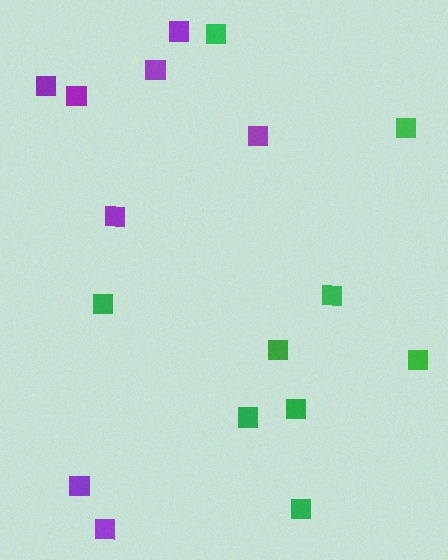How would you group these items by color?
There are 2 groups: one group of purple squares (8) and one group of green squares (9).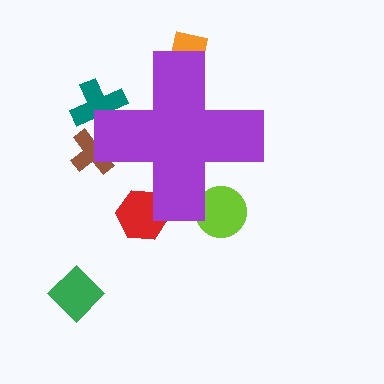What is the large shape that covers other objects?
A purple cross.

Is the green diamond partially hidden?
No, the green diamond is fully visible.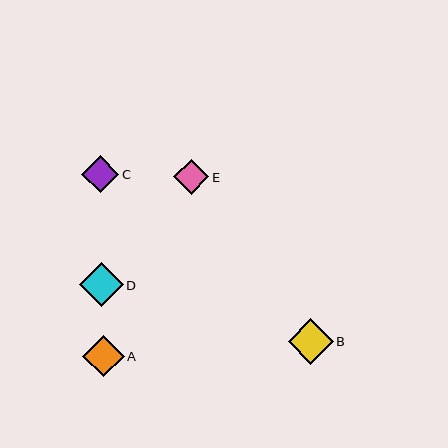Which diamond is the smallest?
Diamond E is the smallest with a size of approximately 35 pixels.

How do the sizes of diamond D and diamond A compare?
Diamond D and diamond A are approximately the same size.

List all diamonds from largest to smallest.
From largest to smallest: B, D, A, C, E.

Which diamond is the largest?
Diamond B is the largest with a size of approximately 45 pixels.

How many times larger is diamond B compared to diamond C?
Diamond B is approximately 1.2 times the size of diamond C.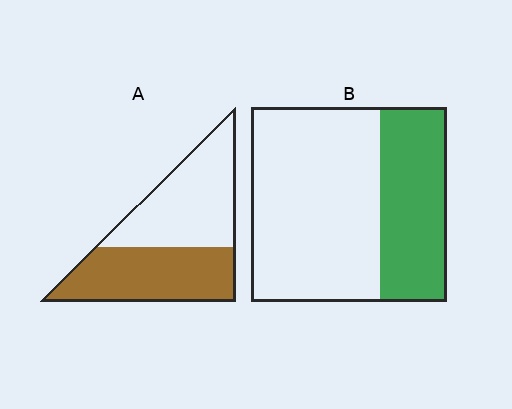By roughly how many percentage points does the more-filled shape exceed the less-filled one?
By roughly 15 percentage points (A over B).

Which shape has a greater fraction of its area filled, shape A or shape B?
Shape A.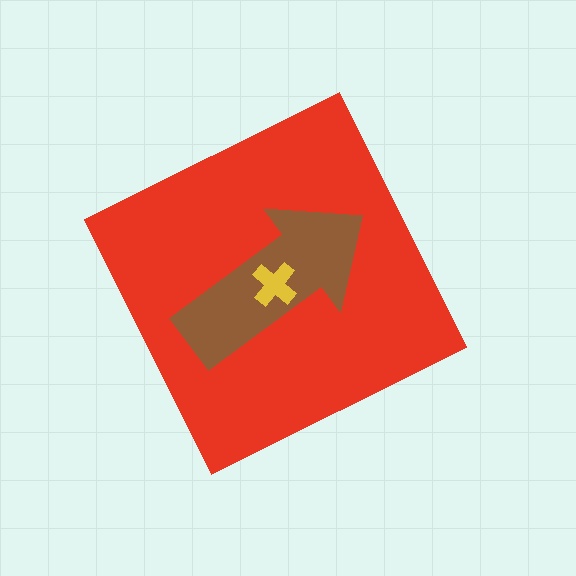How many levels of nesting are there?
3.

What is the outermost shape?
The red diamond.